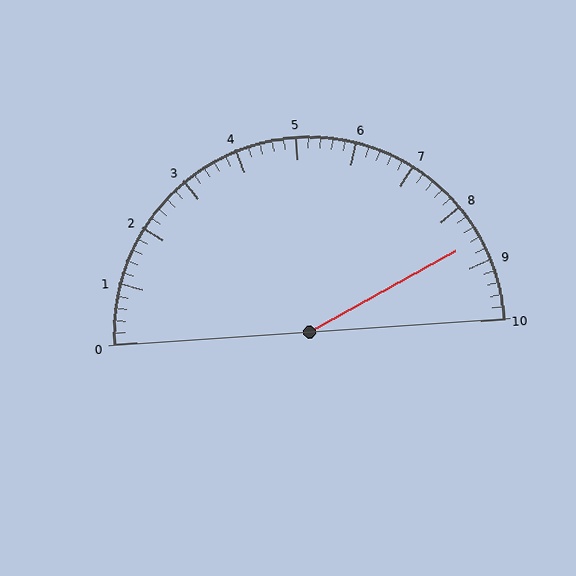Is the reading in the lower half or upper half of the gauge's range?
The reading is in the upper half of the range (0 to 10).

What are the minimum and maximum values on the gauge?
The gauge ranges from 0 to 10.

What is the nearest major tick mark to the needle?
The nearest major tick mark is 9.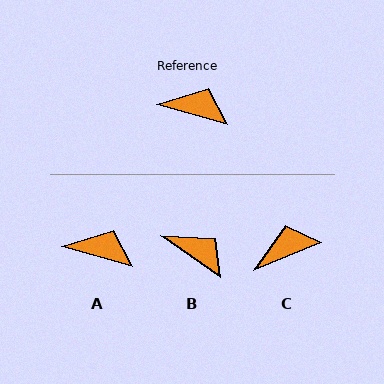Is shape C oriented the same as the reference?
No, it is off by about 38 degrees.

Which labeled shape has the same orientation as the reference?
A.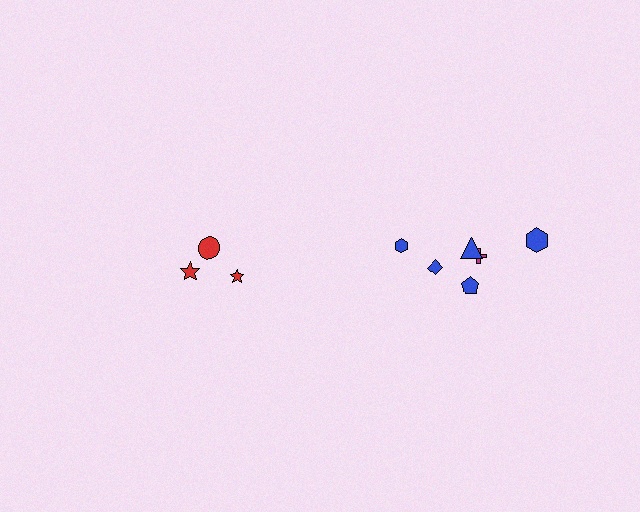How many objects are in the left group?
There are 3 objects.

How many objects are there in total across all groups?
There are 9 objects.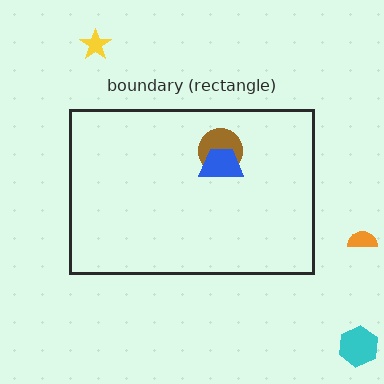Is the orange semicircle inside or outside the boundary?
Outside.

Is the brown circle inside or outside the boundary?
Inside.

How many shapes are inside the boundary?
2 inside, 3 outside.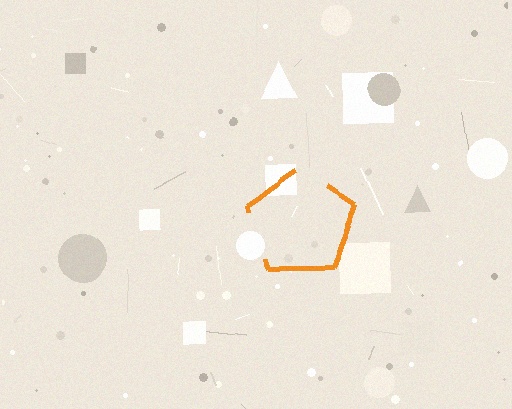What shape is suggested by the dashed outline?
The dashed outline suggests a pentagon.